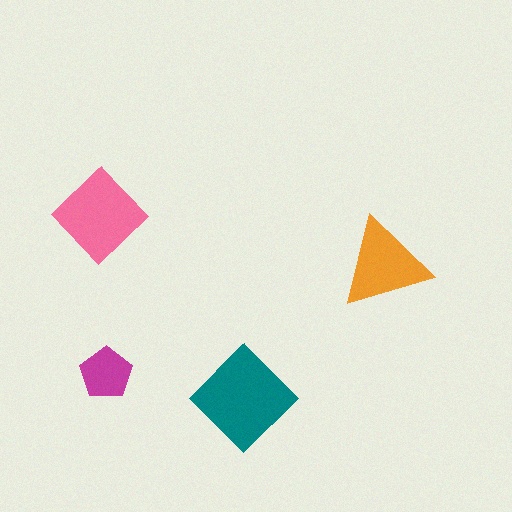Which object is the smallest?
The magenta pentagon.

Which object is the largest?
The teal diamond.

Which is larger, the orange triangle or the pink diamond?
The pink diamond.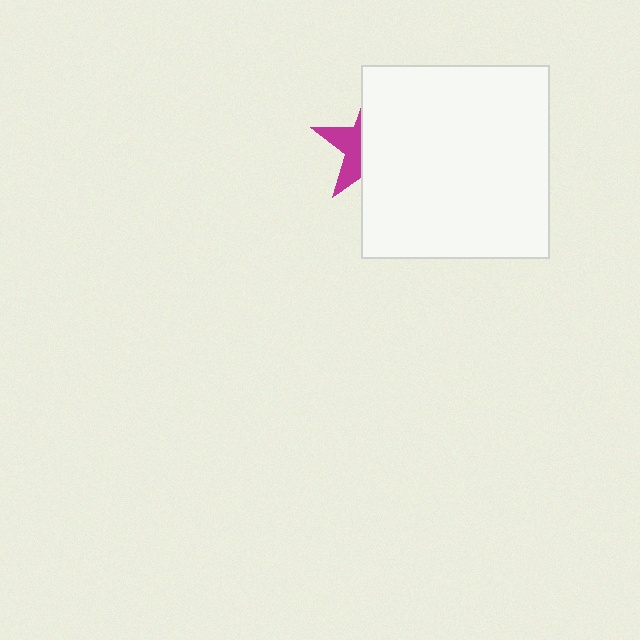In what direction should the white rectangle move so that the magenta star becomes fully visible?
The white rectangle should move right. That is the shortest direction to clear the overlap and leave the magenta star fully visible.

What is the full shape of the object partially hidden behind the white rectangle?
The partially hidden object is a magenta star.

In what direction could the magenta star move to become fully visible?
The magenta star could move left. That would shift it out from behind the white rectangle entirely.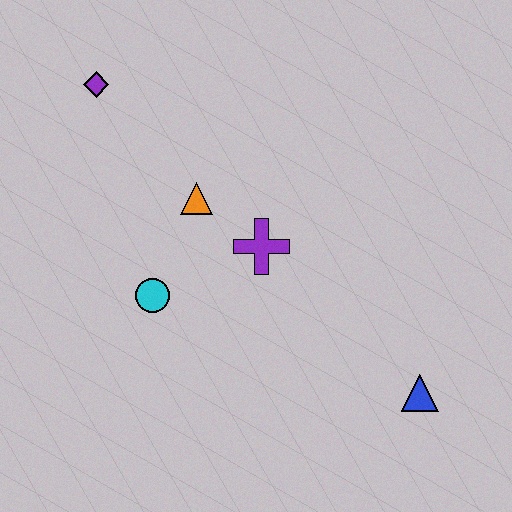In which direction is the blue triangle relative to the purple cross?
The blue triangle is to the right of the purple cross.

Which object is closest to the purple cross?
The orange triangle is closest to the purple cross.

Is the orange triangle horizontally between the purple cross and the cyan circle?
Yes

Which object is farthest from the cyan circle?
The blue triangle is farthest from the cyan circle.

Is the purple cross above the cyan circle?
Yes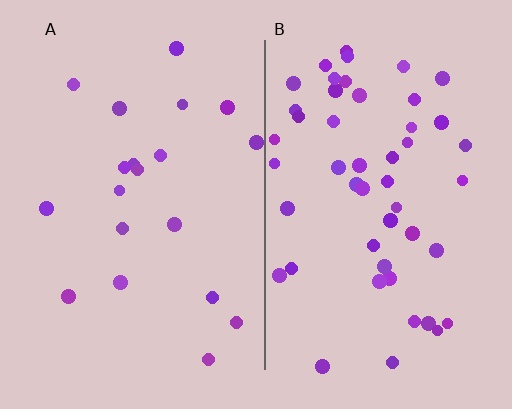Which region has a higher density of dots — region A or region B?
B (the right).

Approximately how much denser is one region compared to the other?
Approximately 2.5× — region B over region A.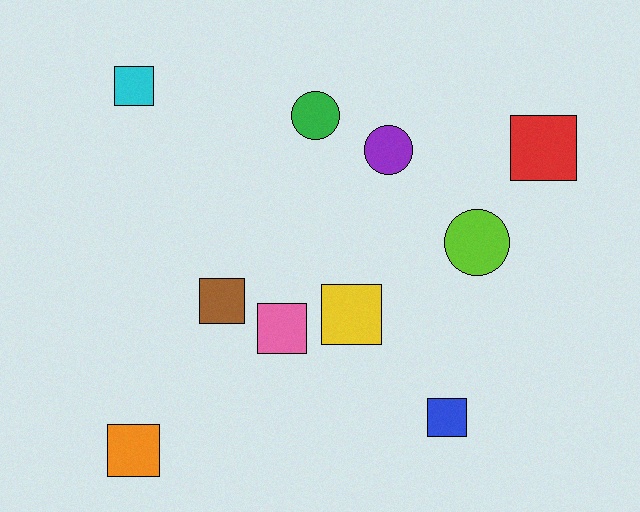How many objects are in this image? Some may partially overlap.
There are 10 objects.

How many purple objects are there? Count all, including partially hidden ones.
There is 1 purple object.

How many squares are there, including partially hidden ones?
There are 7 squares.